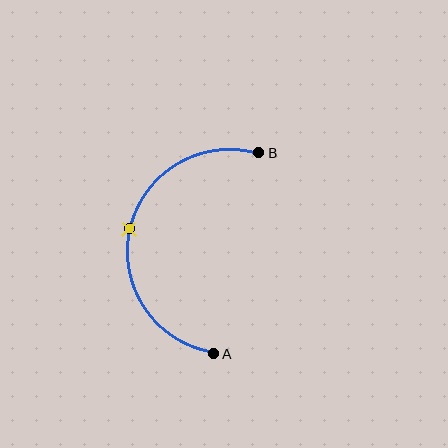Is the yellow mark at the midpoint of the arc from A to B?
Yes. The yellow mark lies on the arc at equal arc-length from both A and B — it is the arc midpoint.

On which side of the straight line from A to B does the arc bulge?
The arc bulges to the left of the straight line connecting A and B.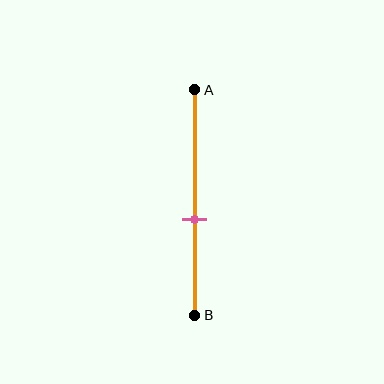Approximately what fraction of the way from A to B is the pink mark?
The pink mark is approximately 55% of the way from A to B.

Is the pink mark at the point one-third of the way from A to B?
No, the mark is at about 55% from A, not at the 33% one-third point.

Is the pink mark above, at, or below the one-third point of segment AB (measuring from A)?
The pink mark is below the one-third point of segment AB.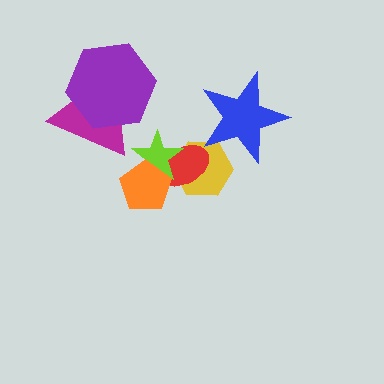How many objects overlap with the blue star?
1 object overlaps with the blue star.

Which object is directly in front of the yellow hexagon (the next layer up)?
The blue star is directly in front of the yellow hexagon.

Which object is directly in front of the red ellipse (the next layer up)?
The lime star is directly in front of the red ellipse.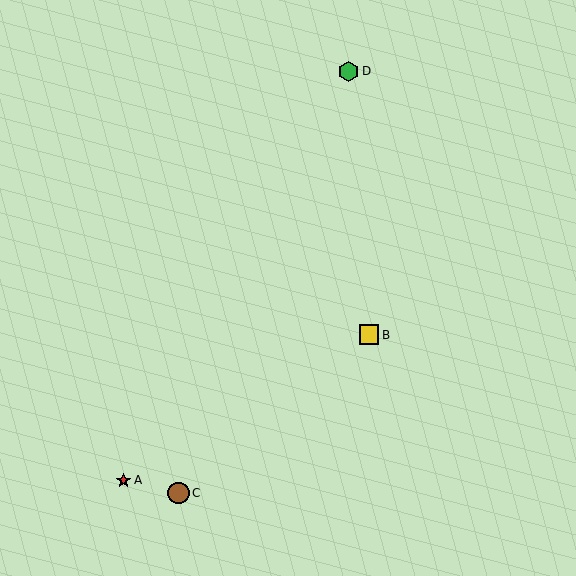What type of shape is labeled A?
Shape A is a red star.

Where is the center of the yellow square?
The center of the yellow square is at (369, 335).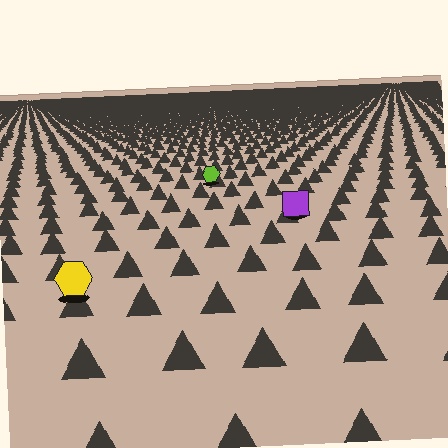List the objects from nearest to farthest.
From nearest to farthest: the yellow hexagon, the purple square, the lime hexagon.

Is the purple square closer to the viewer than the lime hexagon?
Yes. The purple square is closer — you can tell from the texture gradient: the ground texture is coarser near it.